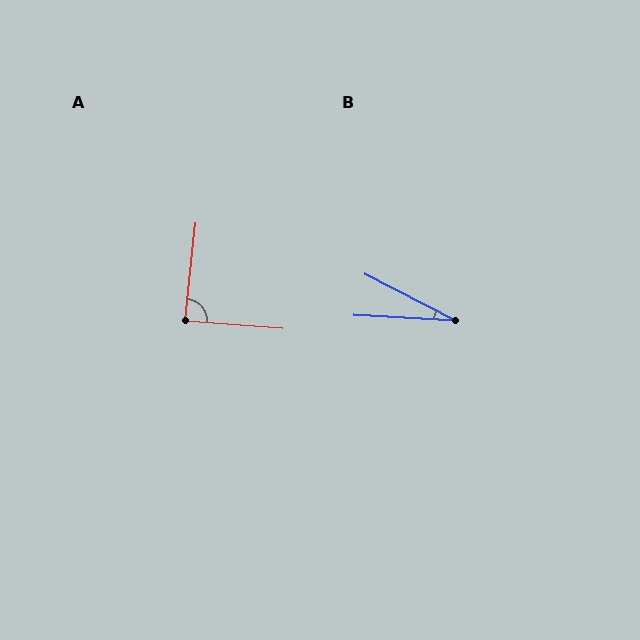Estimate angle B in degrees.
Approximately 24 degrees.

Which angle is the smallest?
B, at approximately 24 degrees.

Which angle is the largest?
A, at approximately 88 degrees.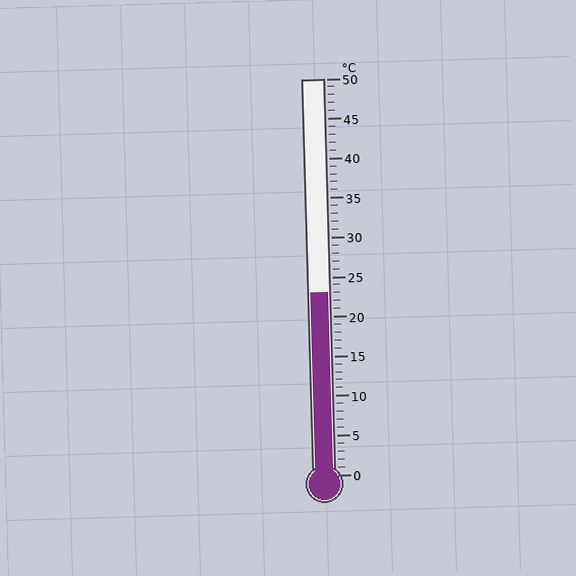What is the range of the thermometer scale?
The thermometer scale ranges from 0°C to 50°C.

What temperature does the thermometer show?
The thermometer shows approximately 23°C.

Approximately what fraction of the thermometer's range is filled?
The thermometer is filled to approximately 45% of its range.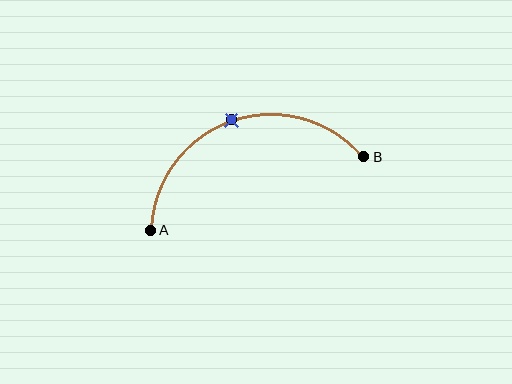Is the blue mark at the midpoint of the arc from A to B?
Yes. The blue mark lies on the arc at equal arc-length from both A and B — it is the arc midpoint.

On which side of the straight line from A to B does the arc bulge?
The arc bulges above the straight line connecting A and B.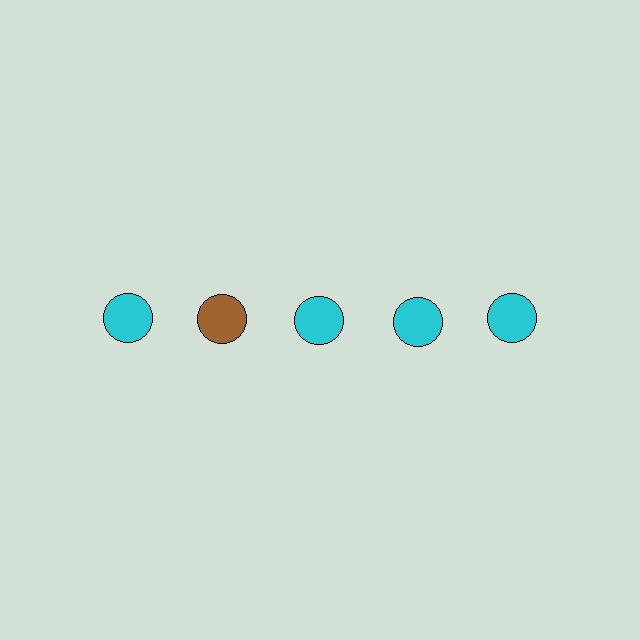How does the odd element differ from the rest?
It has a different color: brown instead of cyan.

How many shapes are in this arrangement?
There are 5 shapes arranged in a grid pattern.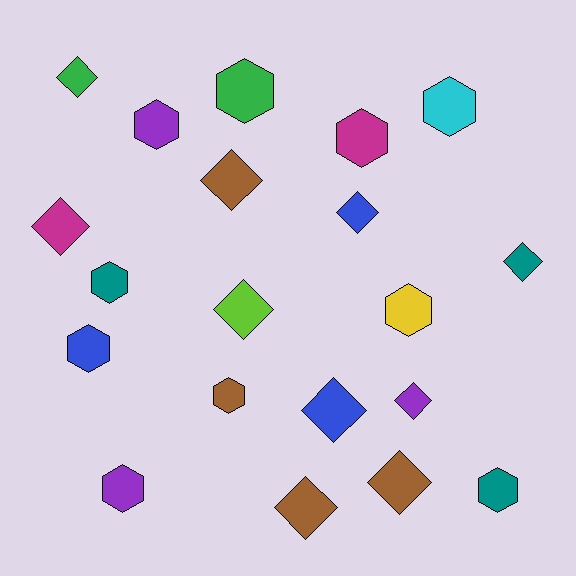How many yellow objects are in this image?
There is 1 yellow object.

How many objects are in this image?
There are 20 objects.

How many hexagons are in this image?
There are 10 hexagons.